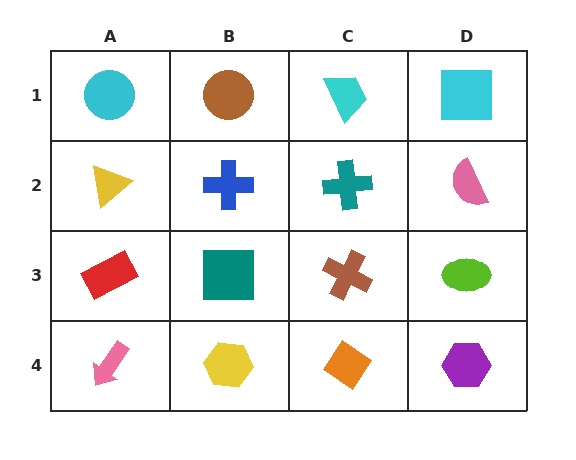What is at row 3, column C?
A brown cross.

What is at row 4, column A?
A pink arrow.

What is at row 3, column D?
A lime ellipse.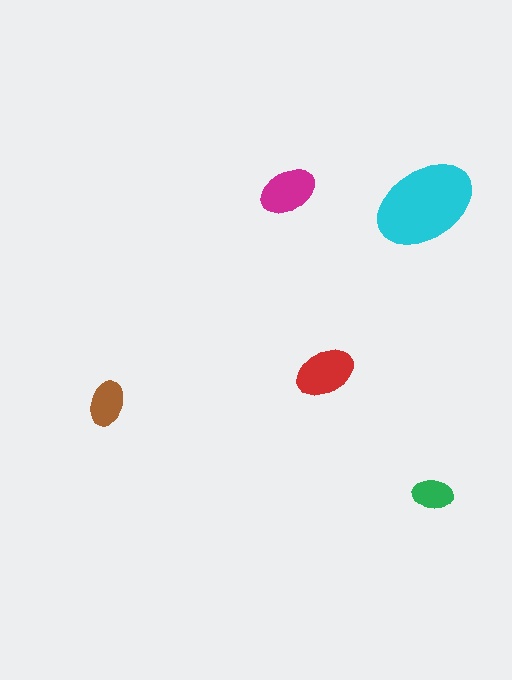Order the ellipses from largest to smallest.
the cyan one, the red one, the magenta one, the brown one, the green one.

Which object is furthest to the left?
The brown ellipse is leftmost.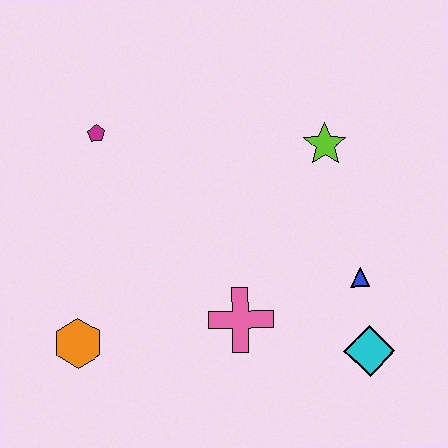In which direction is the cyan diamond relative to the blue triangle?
The cyan diamond is below the blue triangle.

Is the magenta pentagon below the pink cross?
No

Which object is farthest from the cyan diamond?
The magenta pentagon is farthest from the cyan diamond.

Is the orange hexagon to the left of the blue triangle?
Yes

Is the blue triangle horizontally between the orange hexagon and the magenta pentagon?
No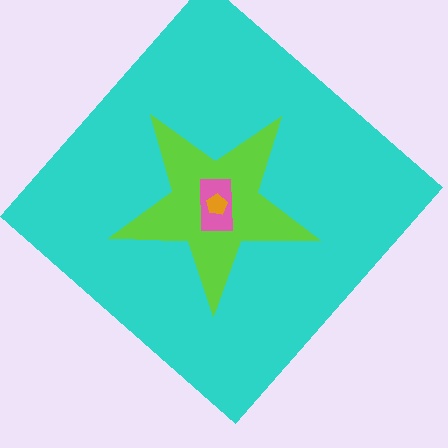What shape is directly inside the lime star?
The pink rectangle.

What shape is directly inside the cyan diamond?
The lime star.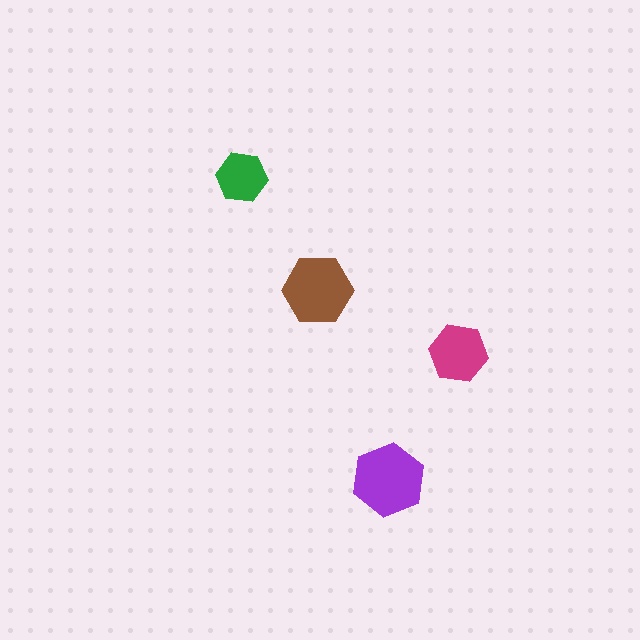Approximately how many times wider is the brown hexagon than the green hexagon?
About 1.5 times wider.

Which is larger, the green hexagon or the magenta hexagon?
The magenta one.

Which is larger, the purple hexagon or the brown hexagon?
The purple one.